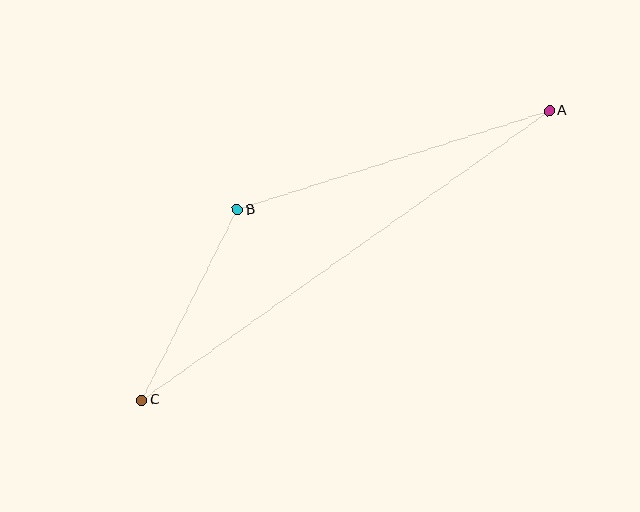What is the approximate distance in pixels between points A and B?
The distance between A and B is approximately 327 pixels.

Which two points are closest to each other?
Points B and C are closest to each other.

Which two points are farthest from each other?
Points A and C are farthest from each other.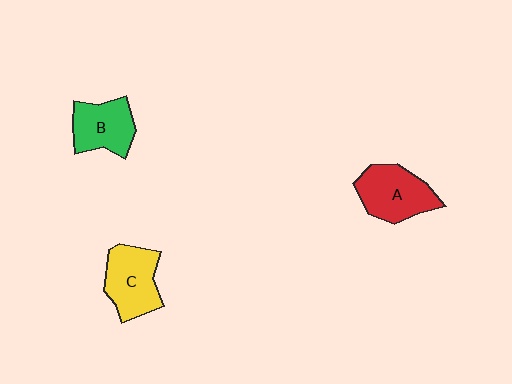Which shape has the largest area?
Shape A (red).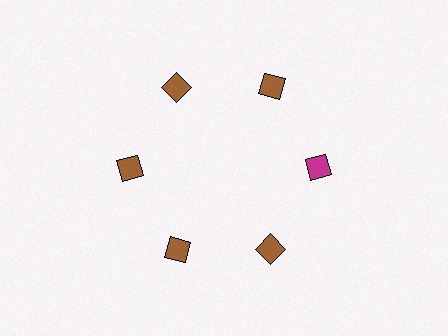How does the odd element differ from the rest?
It has a different color: magenta instead of brown.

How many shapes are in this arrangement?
There are 6 shapes arranged in a ring pattern.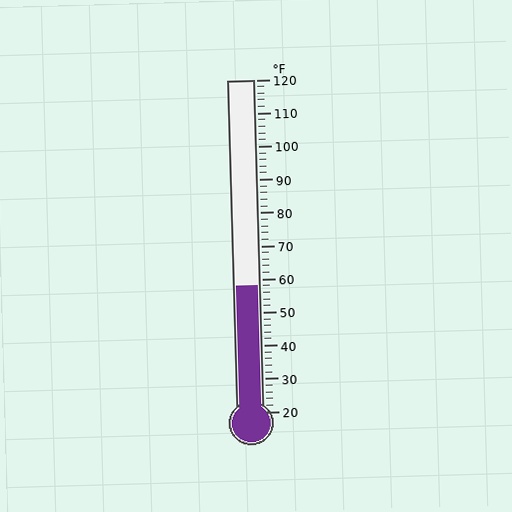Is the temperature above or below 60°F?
The temperature is below 60°F.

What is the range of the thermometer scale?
The thermometer scale ranges from 20°F to 120°F.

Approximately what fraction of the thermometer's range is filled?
The thermometer is filled to approximately 40% of its range.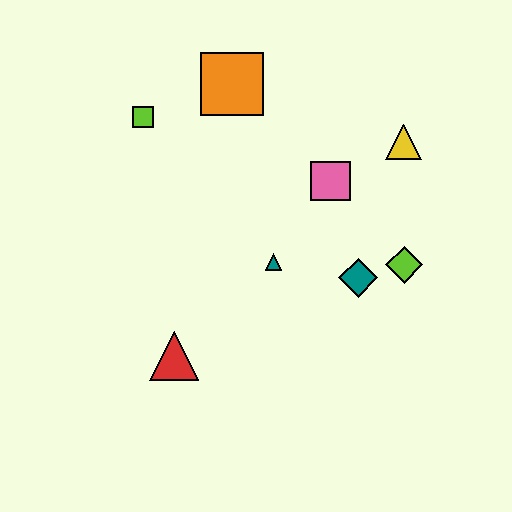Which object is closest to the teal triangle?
The teal diamond is closest to the teal triangle.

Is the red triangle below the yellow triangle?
Yes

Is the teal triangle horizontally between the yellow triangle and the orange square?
Yes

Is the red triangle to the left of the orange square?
Yes